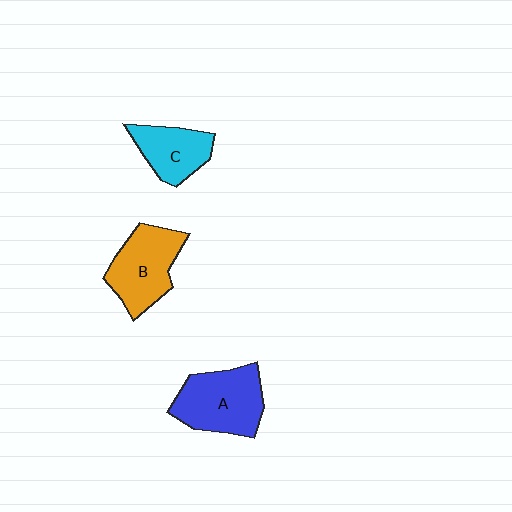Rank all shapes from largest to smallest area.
From largest to smallest: A (blue), B (orange), C (cyan).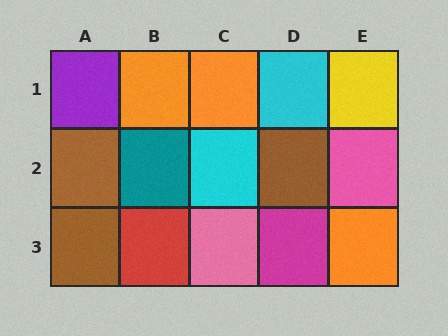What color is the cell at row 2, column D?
Brown.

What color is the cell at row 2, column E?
Pink.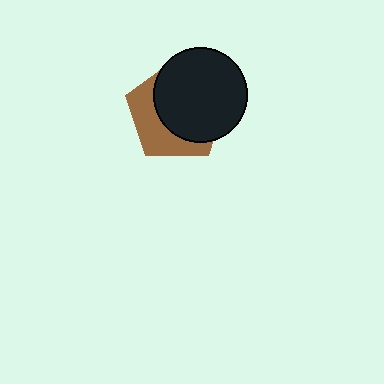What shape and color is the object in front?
The object in front is a black circle.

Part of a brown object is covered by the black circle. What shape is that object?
It is a pentagon.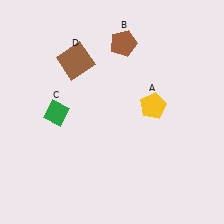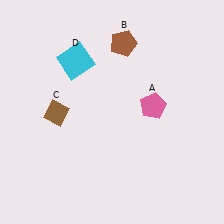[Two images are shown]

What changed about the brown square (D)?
In Image 1, D is brown. In Image 2, it changed to cyan.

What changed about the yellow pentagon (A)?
In Image 1, A is yellow. In Image 2, it changed to pink.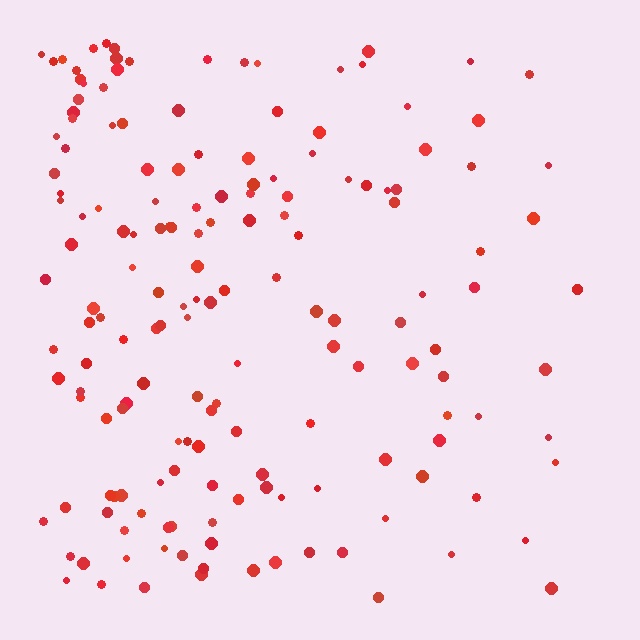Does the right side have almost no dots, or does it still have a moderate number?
Still a moderate number, just noticeably fewer than the left.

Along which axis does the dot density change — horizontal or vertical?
Horizontal.